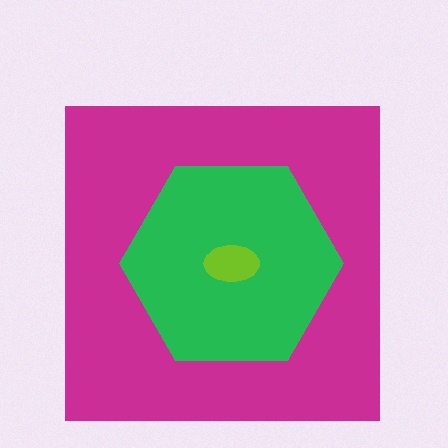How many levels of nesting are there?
3.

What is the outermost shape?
The magenta square.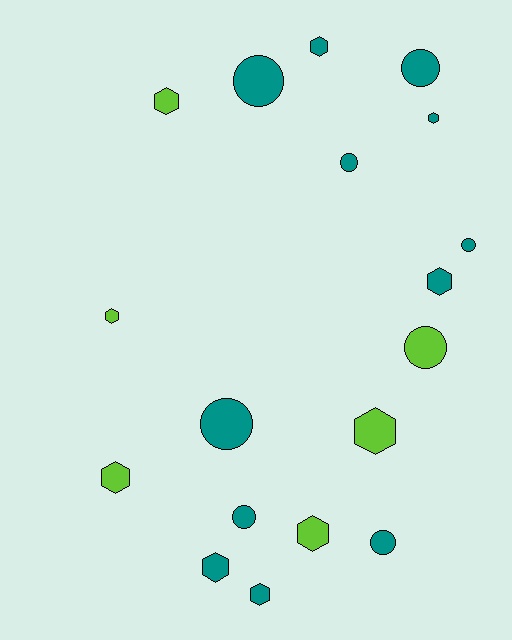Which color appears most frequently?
Teal, with 12 objects.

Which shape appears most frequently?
Hexagon, with 10 objects.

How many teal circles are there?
There are 7 teal circles.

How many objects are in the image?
There are 18 objects.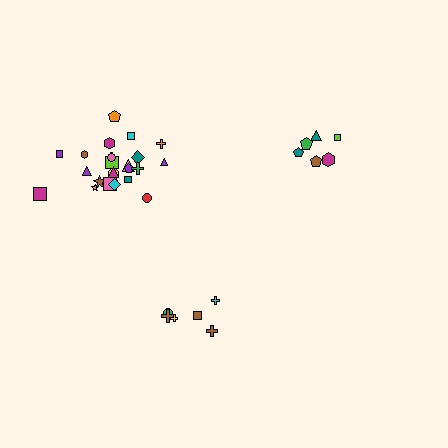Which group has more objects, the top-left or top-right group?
The top-left group.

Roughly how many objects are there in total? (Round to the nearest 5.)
Roughly 35 objects in total.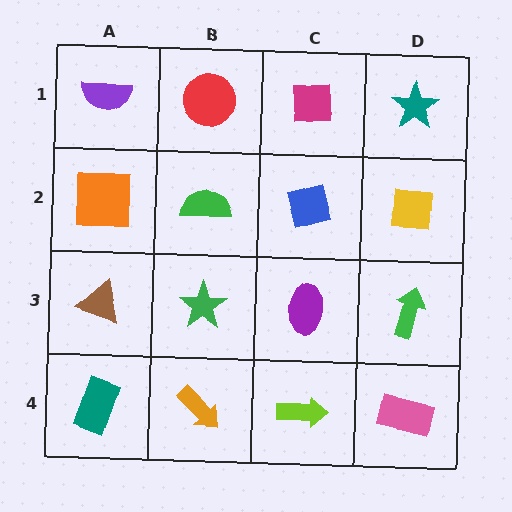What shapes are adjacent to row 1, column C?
A blue diamond (row 2, column C), a red circle (row 1, column B), a teal star (row 1, column D).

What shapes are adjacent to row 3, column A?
An orange square (row 2, column A), a teal rectangle (row 4, column A), a green star (row 3, column B).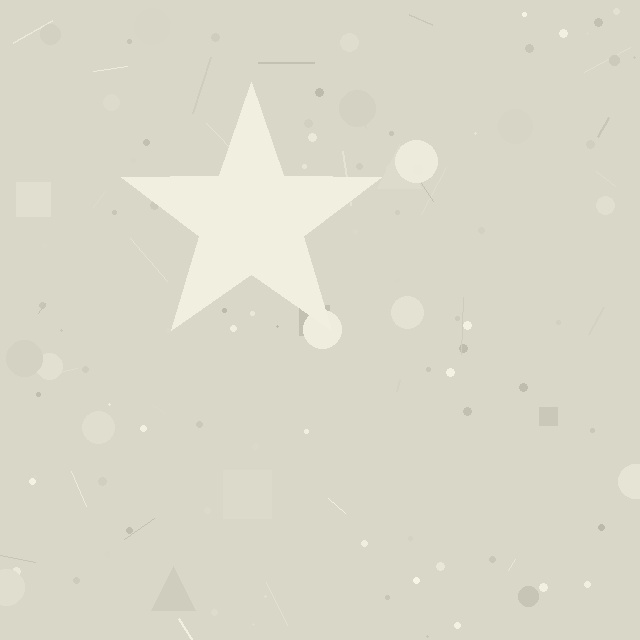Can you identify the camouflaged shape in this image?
The camouflaged shape is a star.